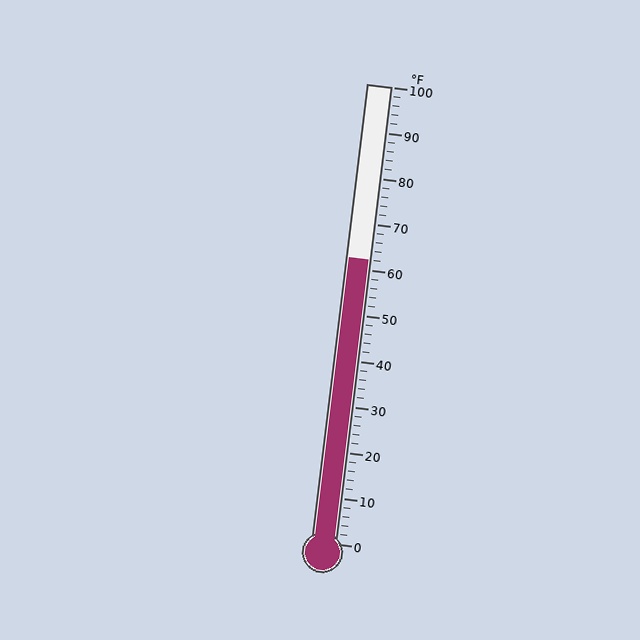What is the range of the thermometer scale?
The thermometer scale ranges from 0°F to 100°F.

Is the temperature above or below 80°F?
The temperature is below 80°F.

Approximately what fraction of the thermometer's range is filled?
The thermometer is filled to approximately 60% of its range.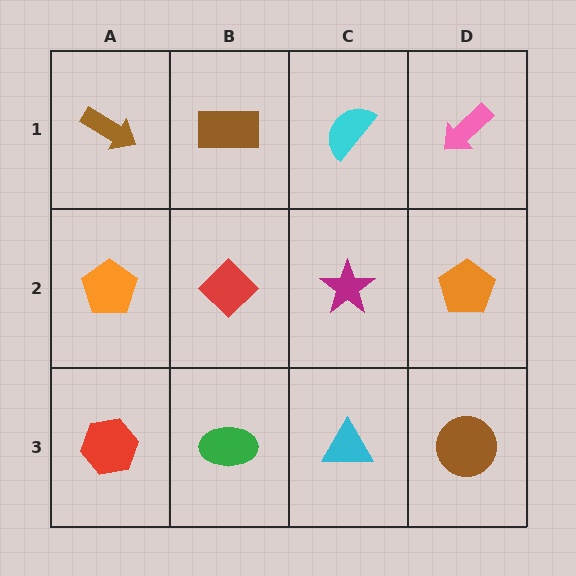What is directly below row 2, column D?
A brown circle.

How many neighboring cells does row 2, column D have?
3.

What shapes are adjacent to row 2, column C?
A cyan semicircle (row 1, column C), a cyan triangle (row 3, column C), a red diamond (row 2, column B), an orange pentagon (row 2, column D).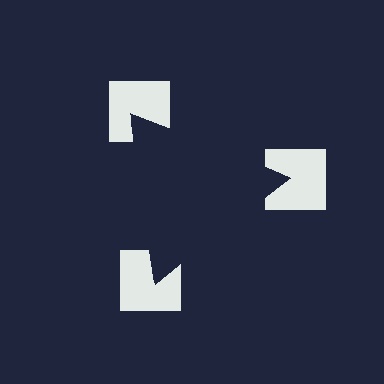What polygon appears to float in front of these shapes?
An illusory triangle — its edges are inferred from the aligned wedge cuts in the notched squares, not physically drawn.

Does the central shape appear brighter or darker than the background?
It typically appears slightly darker than the background, even though no actual brightness change is drawn.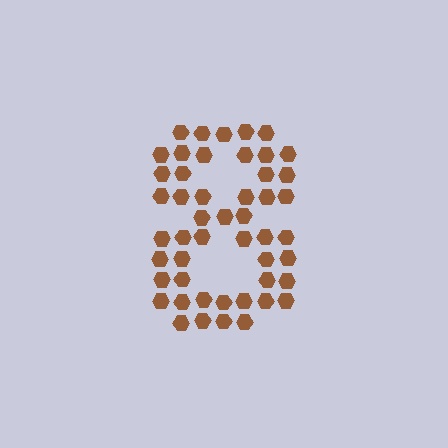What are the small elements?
The small elements are hexagons.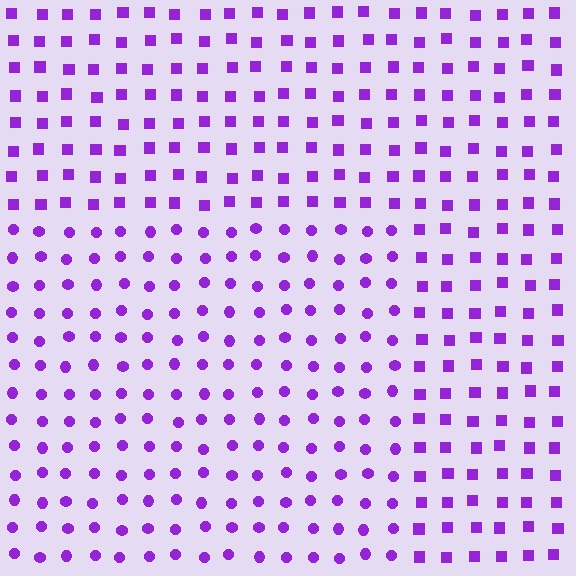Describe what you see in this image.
The image is filled with small purple elements arranged in a uniform grid. A rectangle-shaped region contains circles, while the surrounding area contains squares. The boundary is defined purely by the change in element shape.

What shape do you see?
I see a rectangle.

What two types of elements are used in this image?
The image uses circles inside the rectangle region and squares outside it.